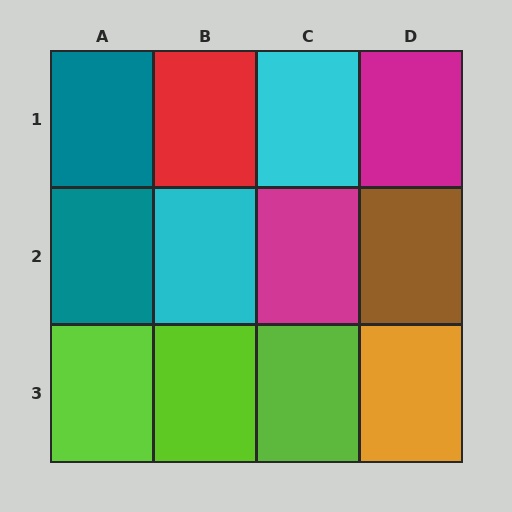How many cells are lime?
3 cells are lime.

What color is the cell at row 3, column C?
Lime.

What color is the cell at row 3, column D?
Orange.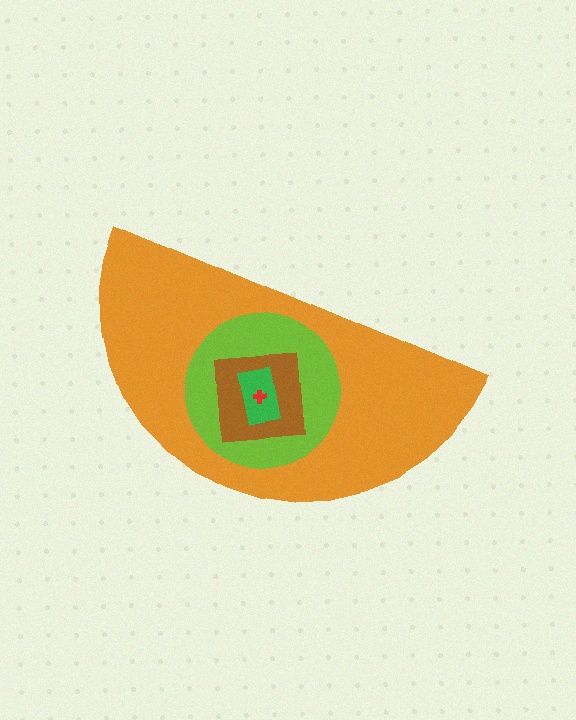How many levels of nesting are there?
5.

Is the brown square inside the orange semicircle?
Yes.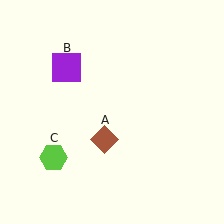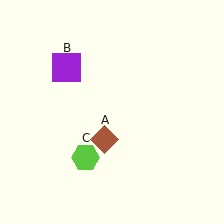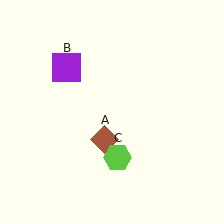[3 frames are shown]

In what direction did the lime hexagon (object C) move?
The lime hexagon (object C) moved right.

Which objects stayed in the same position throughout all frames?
Brown diamond (object A) and purple square (object B) remained stationary.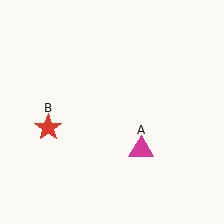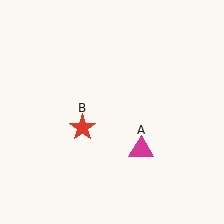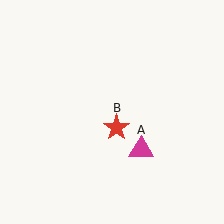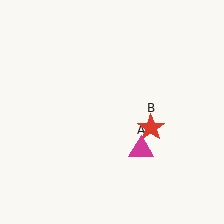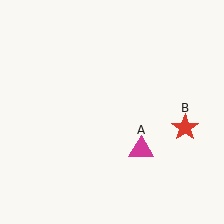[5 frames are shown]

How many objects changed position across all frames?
1 object changed position: red star (object B).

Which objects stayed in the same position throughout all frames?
Magenta triangle (object A) remained stationary.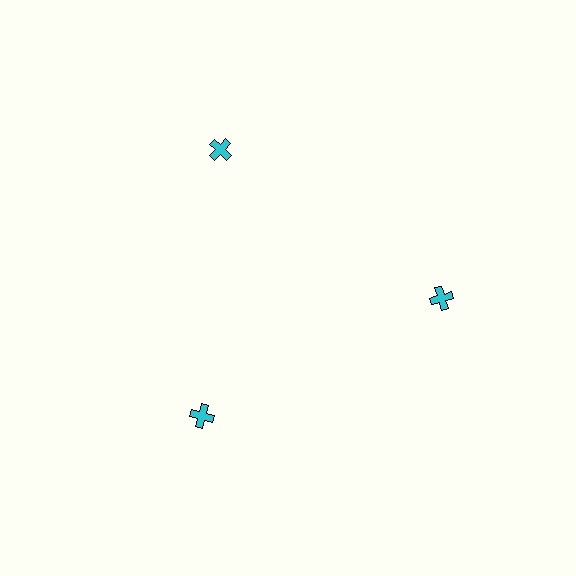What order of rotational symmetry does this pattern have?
This pattern has 3-fold rotational symmetry.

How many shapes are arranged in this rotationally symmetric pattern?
There are 3 shapes, arranged in 3 groups of 1.